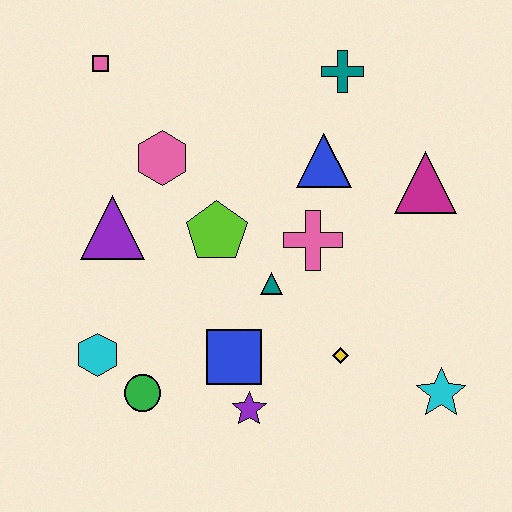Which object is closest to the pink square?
The pink hexagon is closest to the pink square.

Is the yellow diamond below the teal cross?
Yes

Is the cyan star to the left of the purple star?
No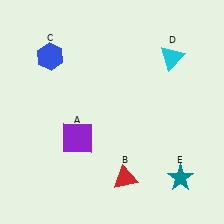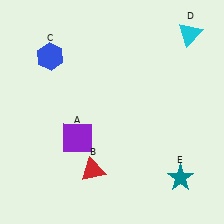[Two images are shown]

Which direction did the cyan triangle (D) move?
The cyan triangle (D) moved up.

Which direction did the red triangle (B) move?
The red triangle (B) moved left.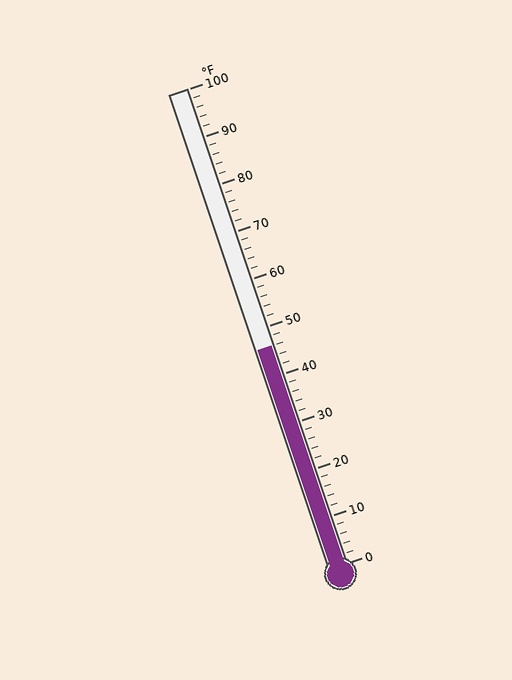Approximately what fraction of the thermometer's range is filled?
The thermometer is filled to approximately 45% of its range.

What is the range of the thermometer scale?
The thermometer scale ranges from 0°F to 100°F.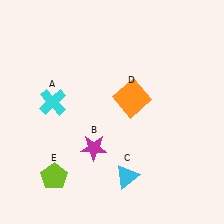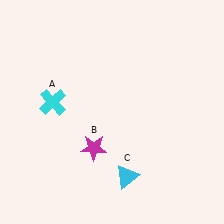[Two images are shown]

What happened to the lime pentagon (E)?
The lime pentagon (E) was removed in Image 2. It was in the bottom-left area of Image 1.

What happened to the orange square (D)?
The orange square (D) was removed in Image 2. It was in the top-right area of Image 1.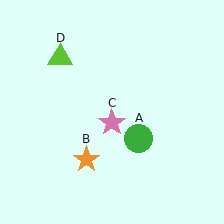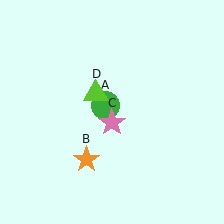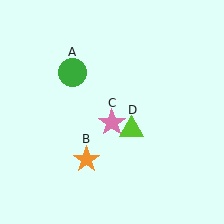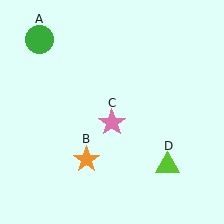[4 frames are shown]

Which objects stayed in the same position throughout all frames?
Orange star (object B) and pink star (object C) remained stationary.